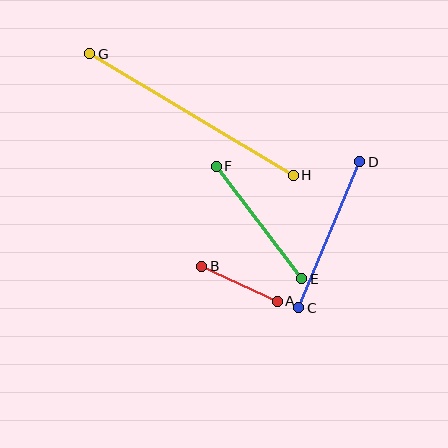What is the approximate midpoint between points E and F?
The midpoint is at approximately (259, 222) pixels.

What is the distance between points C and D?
The distance is approximately 158 pixels.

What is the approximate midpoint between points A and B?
The midpoint is at approximately (240, 284) pixels.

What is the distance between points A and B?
The distance is approximately 83 pixels.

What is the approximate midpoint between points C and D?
The midpoint is at approximately (329, 235) pixels.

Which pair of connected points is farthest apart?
Points G and H are farthest apart.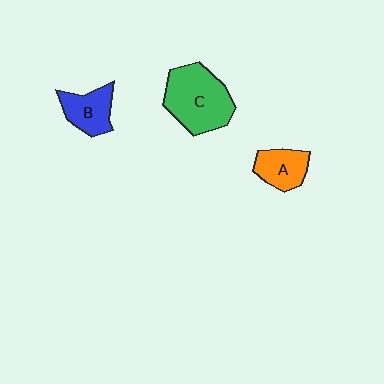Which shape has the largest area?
Shape C (green).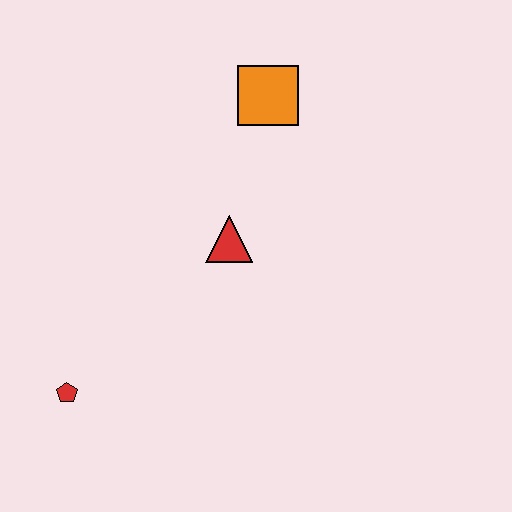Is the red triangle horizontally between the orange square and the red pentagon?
Yes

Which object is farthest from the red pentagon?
The orange square is farthest from the red pentagon.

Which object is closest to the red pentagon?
The red triangle is closest to the red pentagon.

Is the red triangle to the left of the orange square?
Yes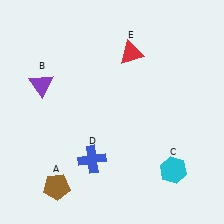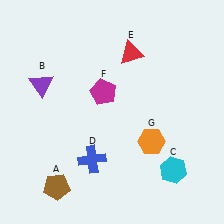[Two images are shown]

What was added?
A magenta pentagon (F), an orange hexagon (G) were added in Image 2.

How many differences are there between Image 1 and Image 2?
There are 2 differences between the two images.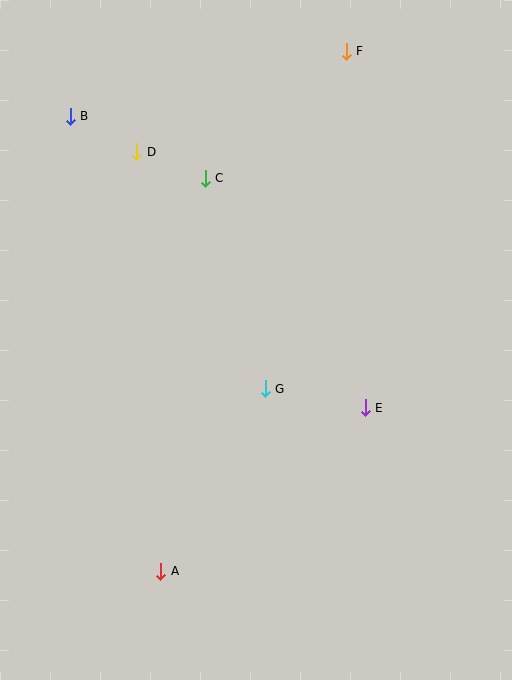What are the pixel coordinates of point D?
Point D is at (136, 152).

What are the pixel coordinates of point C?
Point C is at (205, 178).